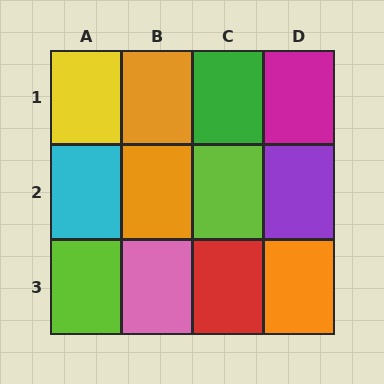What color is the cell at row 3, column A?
Lime.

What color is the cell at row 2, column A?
Cyan.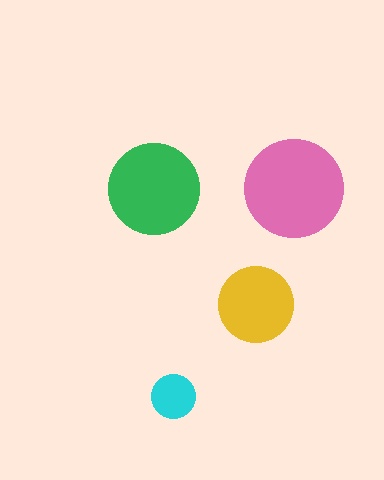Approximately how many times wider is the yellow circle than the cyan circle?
About 1.5 times wider.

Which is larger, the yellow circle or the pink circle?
The pink one.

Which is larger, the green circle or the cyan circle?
The green one.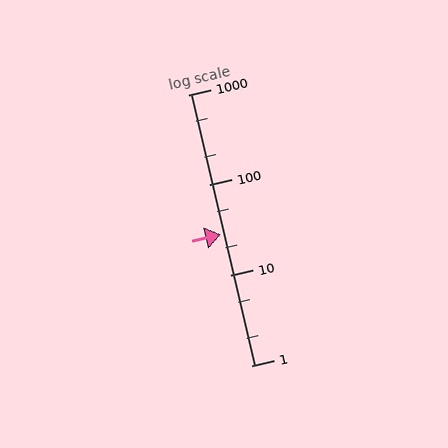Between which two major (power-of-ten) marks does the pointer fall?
The pointer is between 10 and 100.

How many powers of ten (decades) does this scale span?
The scale spans 3 decades, from 1 to 1000.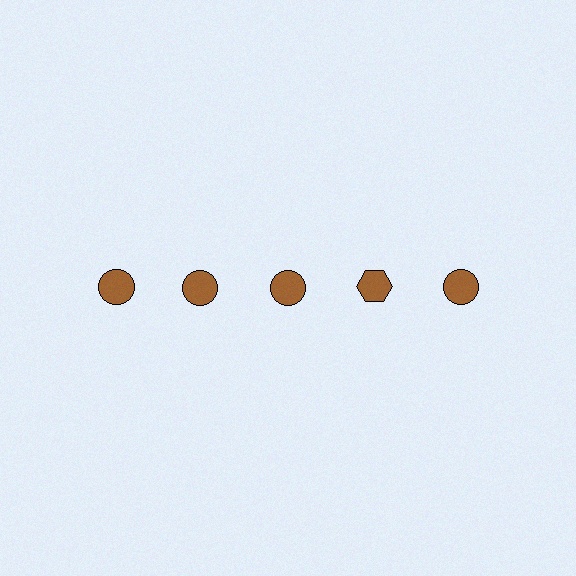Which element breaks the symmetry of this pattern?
The brown hexagon in the top row, second from right column breaks the symmetry. All other shapes are brown circles.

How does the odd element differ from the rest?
It has a different shape: hexagon instead of circle.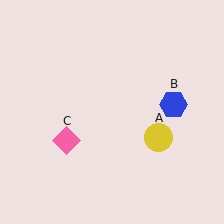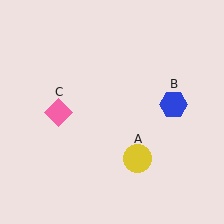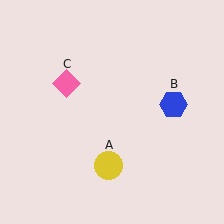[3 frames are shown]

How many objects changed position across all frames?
2 objects changed position: yellow circle (object A), pink diamond (object C).